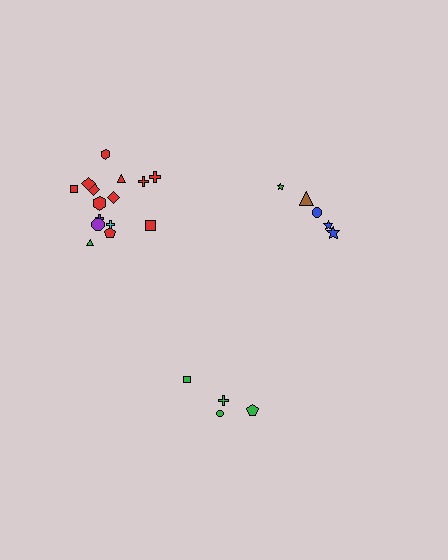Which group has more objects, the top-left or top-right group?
The top-left group.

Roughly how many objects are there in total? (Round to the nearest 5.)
Roughly 25 objects in total.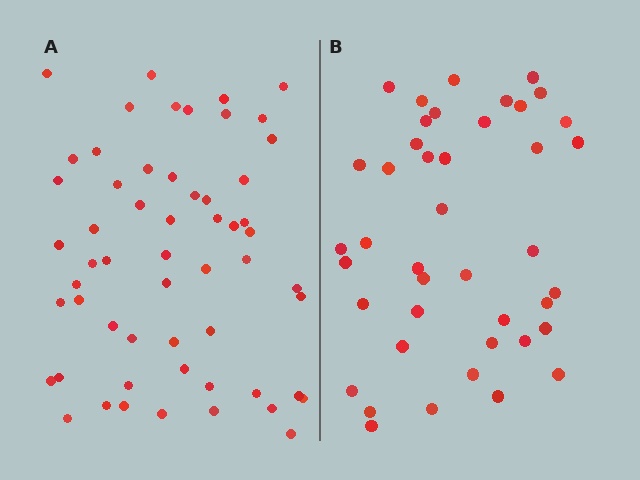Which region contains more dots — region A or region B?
Region A (the left region) has more dots.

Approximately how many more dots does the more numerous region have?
Region A has approximately 15 more dots than region B.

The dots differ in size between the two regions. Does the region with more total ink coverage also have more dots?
No. Region B has more total ink coverage because its dots are larger, but region A actually contains more individual dots. Total area can be misleading — the number of items is what matters here.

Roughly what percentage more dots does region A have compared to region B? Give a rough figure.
About 35% more.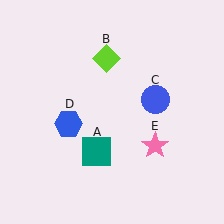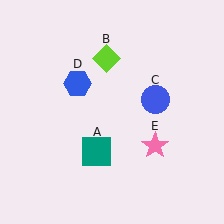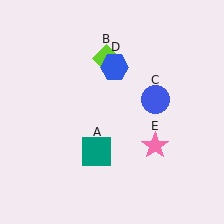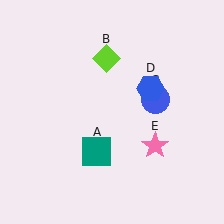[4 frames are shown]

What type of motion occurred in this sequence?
The blue hexagon (object D) rotated clockwise around the center of the scene.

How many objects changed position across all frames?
1 object changed position: blue hexagon (object D).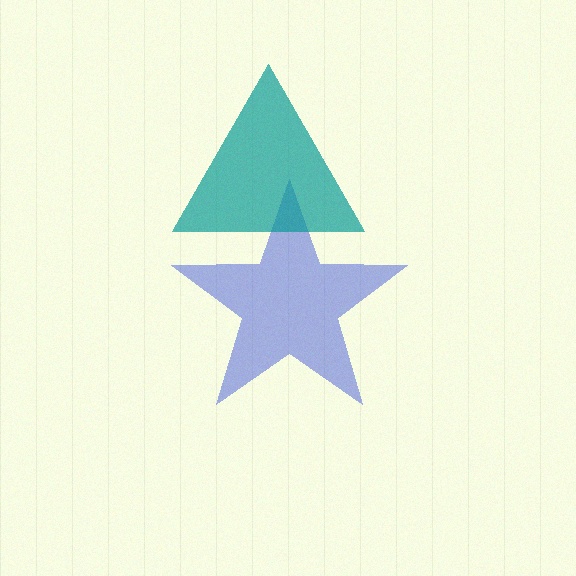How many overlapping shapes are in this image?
There are 2 overlapping shapes in the image.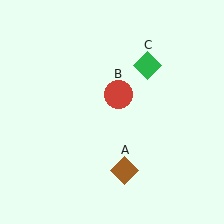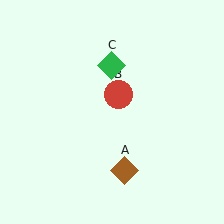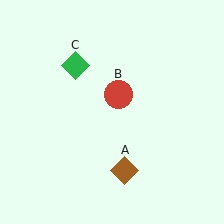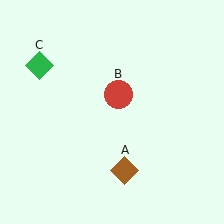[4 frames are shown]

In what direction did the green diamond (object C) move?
The green diamond (object C) moved left.